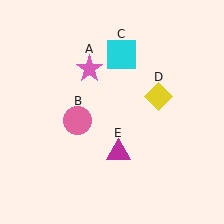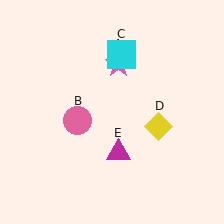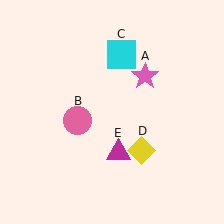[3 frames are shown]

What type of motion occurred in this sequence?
The pink star (object A), yellow diamond (object D) rotated clockwise around the center of the scene.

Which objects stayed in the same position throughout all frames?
Pink circle (object B) and cyan square (object C) and magenta triangle (object E) remained stationary.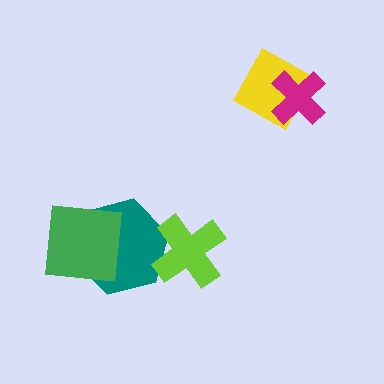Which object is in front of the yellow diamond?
The magenta cross is in front of the yellow diamond.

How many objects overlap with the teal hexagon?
2 objects overlap with the teal hexagon.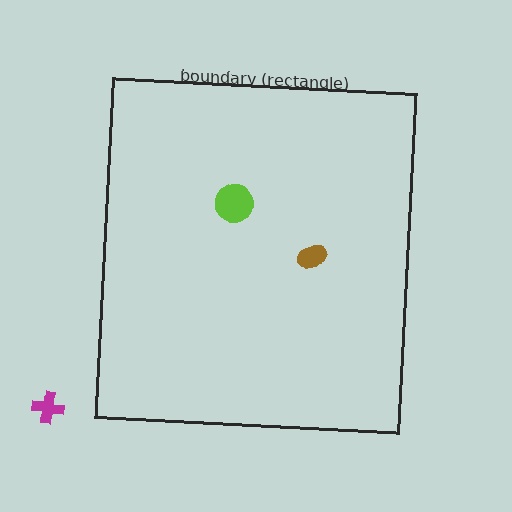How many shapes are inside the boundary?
2 inside, 1 outside.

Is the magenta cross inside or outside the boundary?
Outside.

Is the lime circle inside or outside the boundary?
Inside.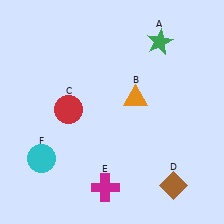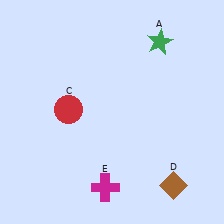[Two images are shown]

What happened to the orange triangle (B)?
The orange triangle (B) was removed in Image 2. It was in the top-right area of Image 1.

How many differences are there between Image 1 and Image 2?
There are 2 differences between the two images.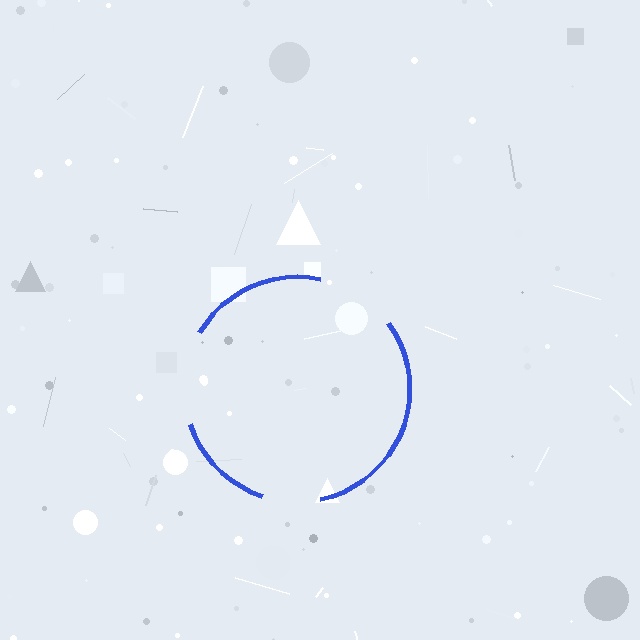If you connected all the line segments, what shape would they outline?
They would outline a circle.